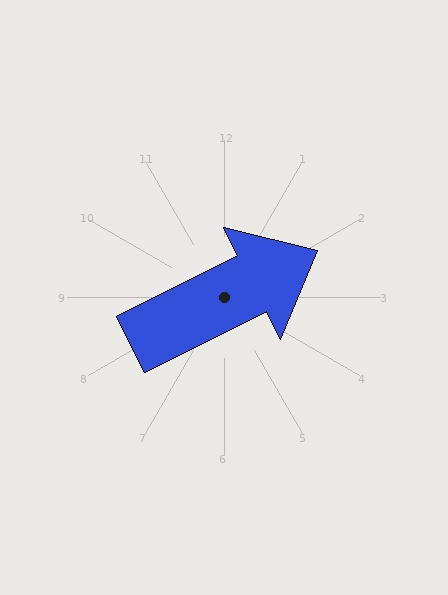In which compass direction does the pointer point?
Northeast.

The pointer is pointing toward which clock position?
Roughly 2 o'clock.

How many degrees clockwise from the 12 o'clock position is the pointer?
Approximately 63 degrees.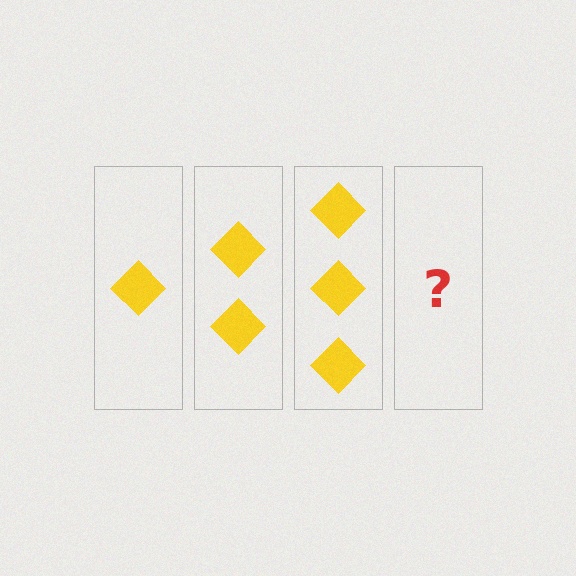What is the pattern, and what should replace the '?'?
The pattern is that each step adds one more diamond. The '?' should be 4 diamonds.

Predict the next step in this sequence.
The next step is 4 diamonds.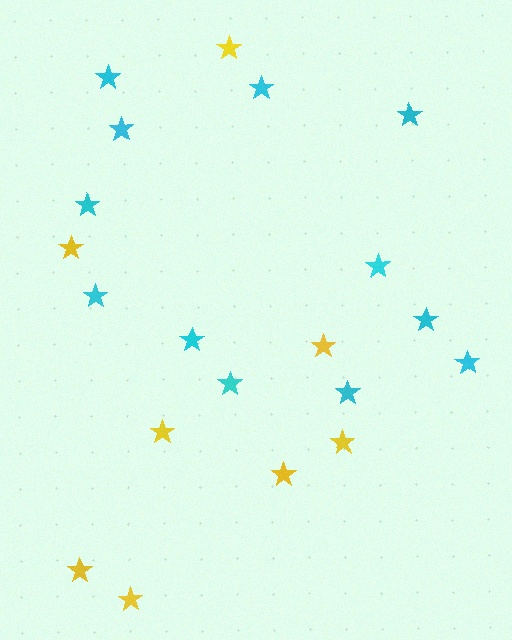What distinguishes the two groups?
There are 2 groups: one group of cyan stars (12) and one group of yellow stars (8).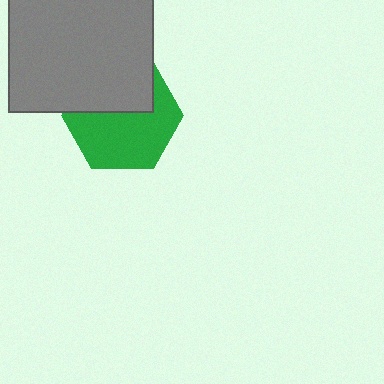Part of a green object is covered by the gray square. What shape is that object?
It is a hexagon.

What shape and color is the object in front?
The object in front is a gray square.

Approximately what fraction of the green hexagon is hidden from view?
Roughly 40% of the green hexagon is hidden behind the gray square.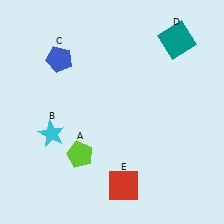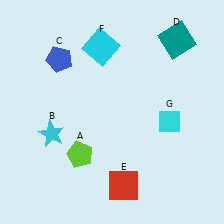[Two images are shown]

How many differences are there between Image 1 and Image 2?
There are 2 differences between the two images.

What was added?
A cyan square (F), a cyan diamond (G) were added in Image 2.